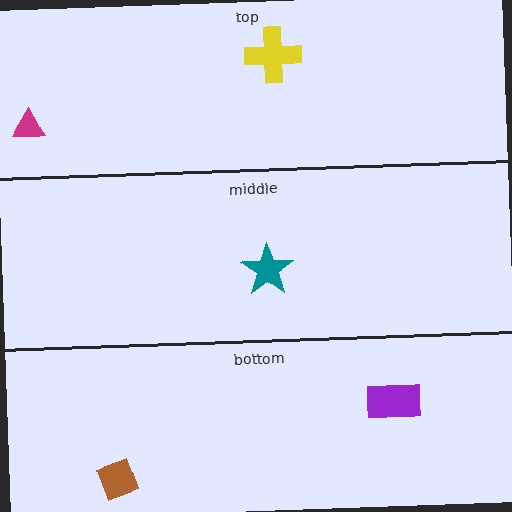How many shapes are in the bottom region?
2.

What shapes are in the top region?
The magenta triangle, the yellow cross.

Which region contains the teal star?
The middle region.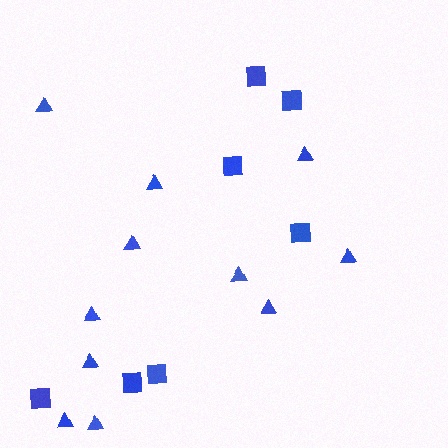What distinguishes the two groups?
There are 2 groups: one group of triangles (11) and one group of squares (7).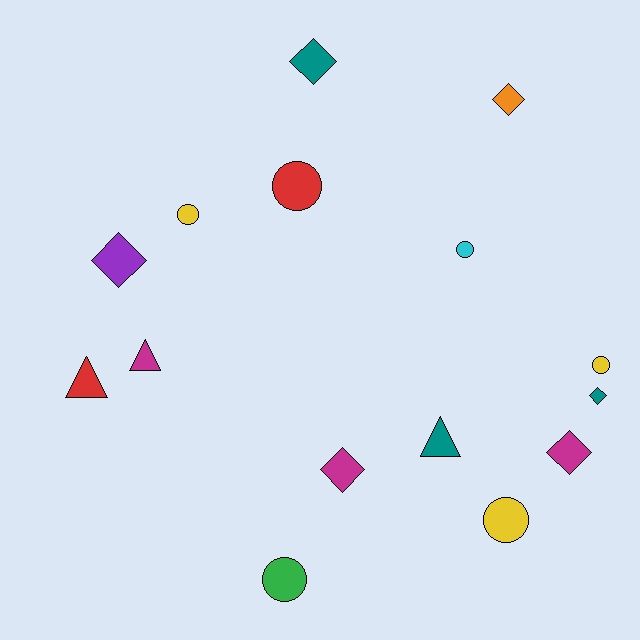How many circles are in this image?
There are 6 circles.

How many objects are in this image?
There are 15 objects.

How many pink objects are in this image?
There are no pink objects.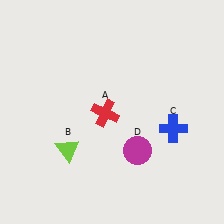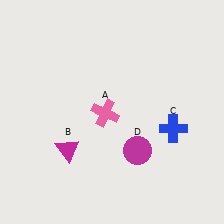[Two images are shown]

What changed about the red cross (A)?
In Image 1, A is red. In Image 2, it changed to pink.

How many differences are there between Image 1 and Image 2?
There are 2 differences between the two images.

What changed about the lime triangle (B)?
In Image 1, B is lime. In Image 2, it changed to magenta.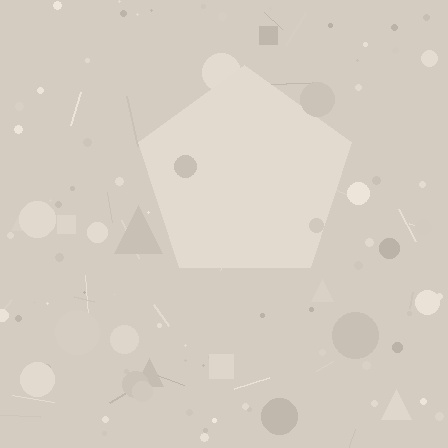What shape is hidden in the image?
A pentagon is hidden in the image.